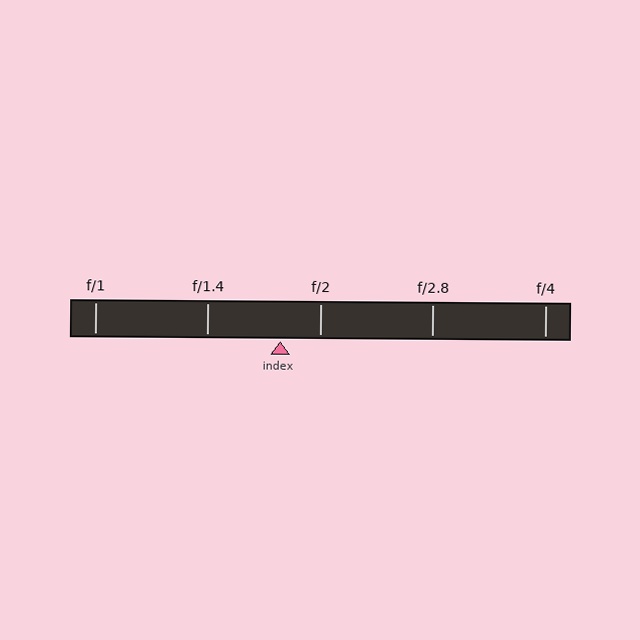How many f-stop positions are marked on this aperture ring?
There are 5 f-stop positions marked.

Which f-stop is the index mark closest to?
The index mark is closest to f/2.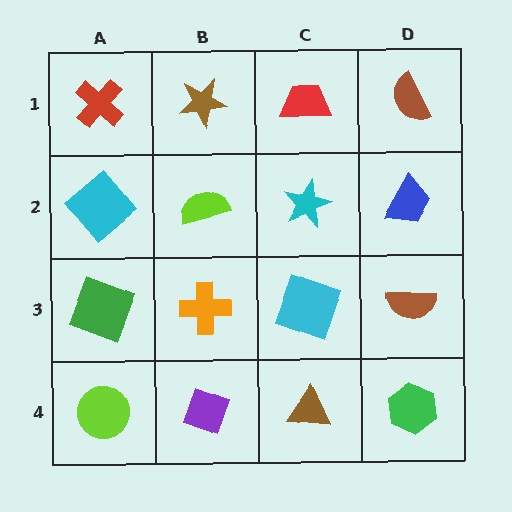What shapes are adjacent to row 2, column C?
A red trapezoid (row 1, column C), a cyan square (row 3, column C), a lime semicircle (row 2, column B), a blue trapezoid (row 2, column D).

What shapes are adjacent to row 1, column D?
A blue trapezoid (row 2, column D), a red trapezoid (row 1, column C).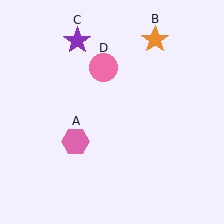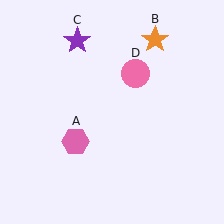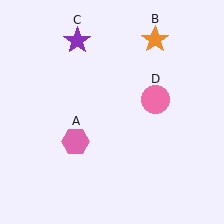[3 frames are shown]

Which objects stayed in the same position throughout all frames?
Pink hexagon (object A) and orange star (object B) and purple star (object C) remained stationary.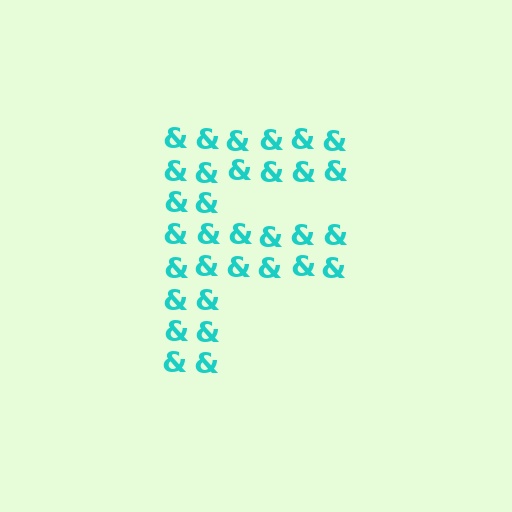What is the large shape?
The large shape is the letter F.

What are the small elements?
The small elements are ampersands.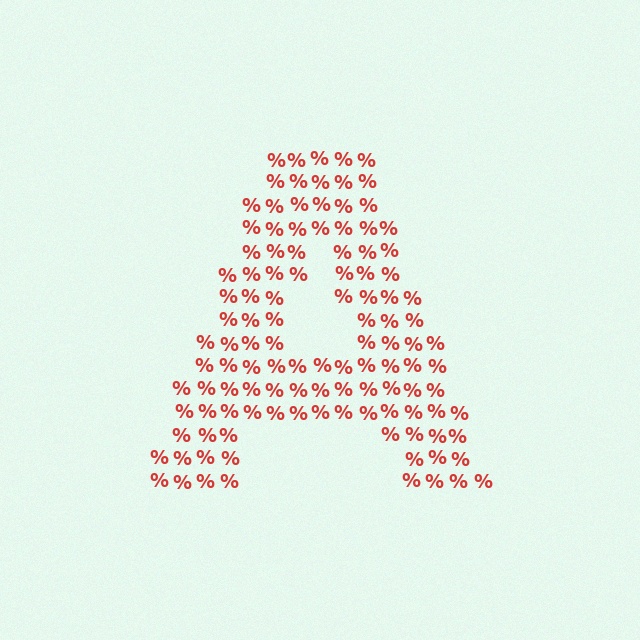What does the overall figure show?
The overall figure shows the letter A.